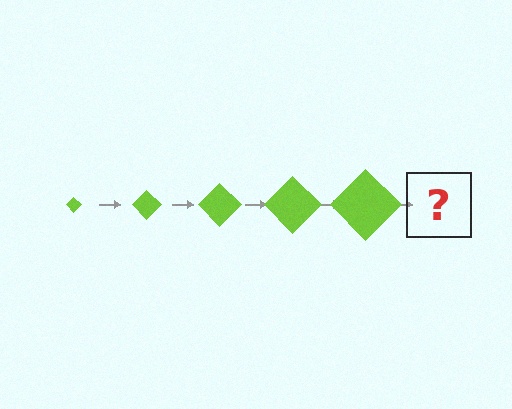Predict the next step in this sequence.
The next step is a lime diamond, larger than the previous one.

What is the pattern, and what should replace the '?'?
The pattern is that the diamond gets progressively larger each step. The '?' should be a lime diamond, larger than the previous one.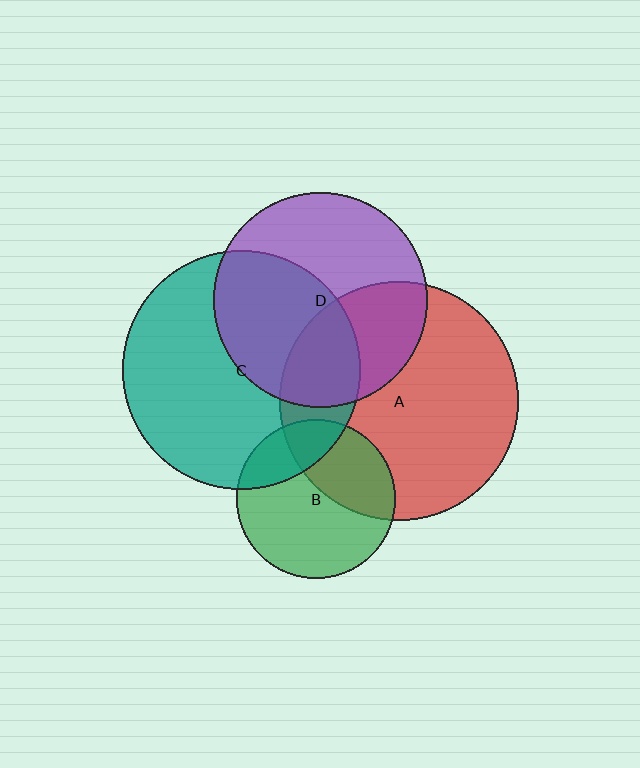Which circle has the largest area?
Circle A (red).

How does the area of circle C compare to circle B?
Approximately 2.3 times.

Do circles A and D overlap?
Yes.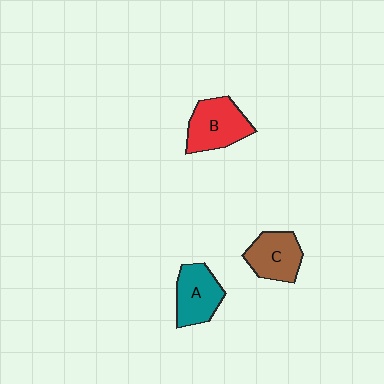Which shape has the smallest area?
Shape C (brown).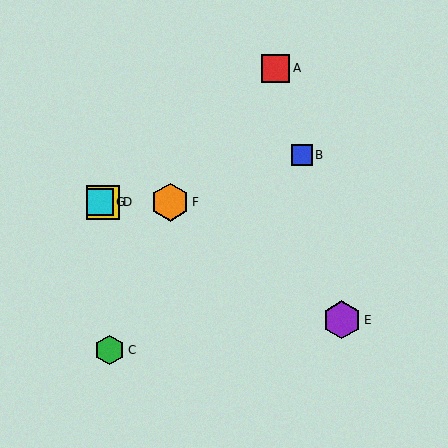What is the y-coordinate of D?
Object D is at y≈202.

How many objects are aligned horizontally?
3 objects (D, F, G) are aligned horizontally.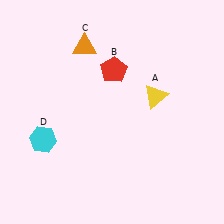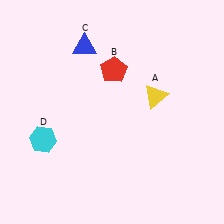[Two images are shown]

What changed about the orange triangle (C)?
In Image 1, C is orange. In Image 2, it changed to blue.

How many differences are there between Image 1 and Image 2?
There is 1 difference between the two images.